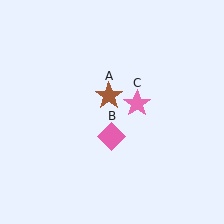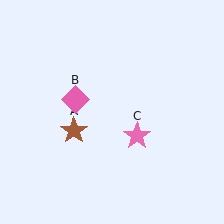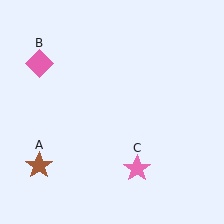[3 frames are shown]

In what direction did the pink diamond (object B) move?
The pink diamond (object B) moved up and to the left.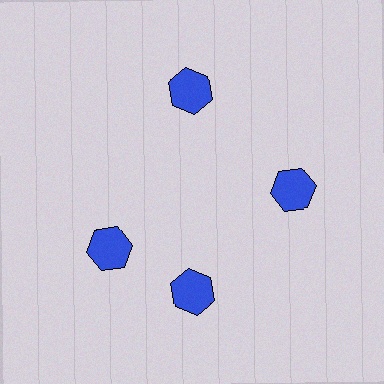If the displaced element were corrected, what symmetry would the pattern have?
It would have 4-fold rotational symmetry — the pattern would map onto itself every 90 degrees.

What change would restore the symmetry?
The symmetry would be restored by rotating it back into even spacing with its neighbors so that all 4 hexagons sit at equal angles and equal distance from the center.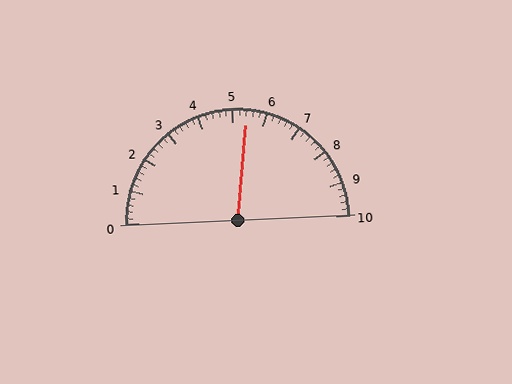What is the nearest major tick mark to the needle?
The nearest major tick mark is 5.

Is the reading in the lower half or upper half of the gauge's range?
The reading is in the upper half of the range (0 to 10).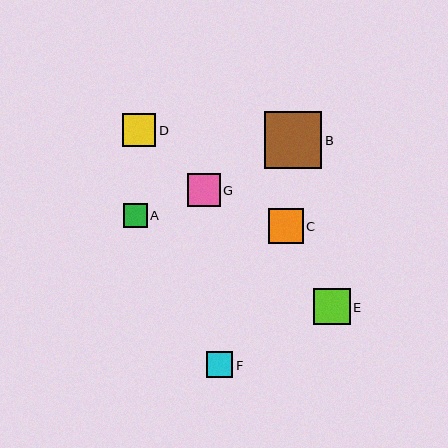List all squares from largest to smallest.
From largest to smallest: B, E, C, G, D, F, A.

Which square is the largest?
Square B is the largest with a size of approximately 57 pixels.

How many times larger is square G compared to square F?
Square G is approximately 1.3 times the size of square F.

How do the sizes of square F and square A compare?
Square F and square A are approximately the same size.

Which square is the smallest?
Square A is the smallest with a size of approximately 24 pixels.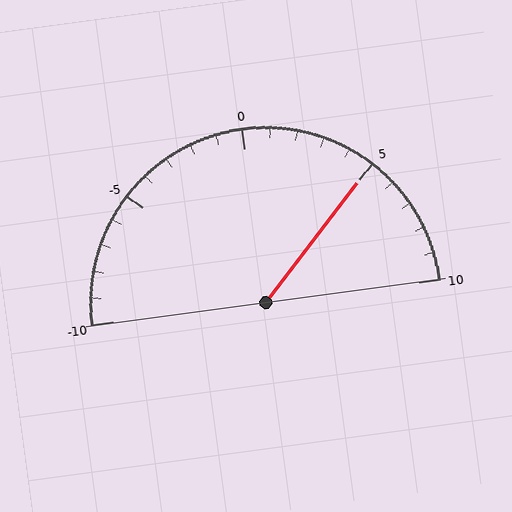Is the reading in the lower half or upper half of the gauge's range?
The reading is in the upper half of the range (-10 to 10).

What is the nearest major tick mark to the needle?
The nearest major tick mark is 5.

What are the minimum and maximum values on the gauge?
The gauge ranges from -10 to 10.